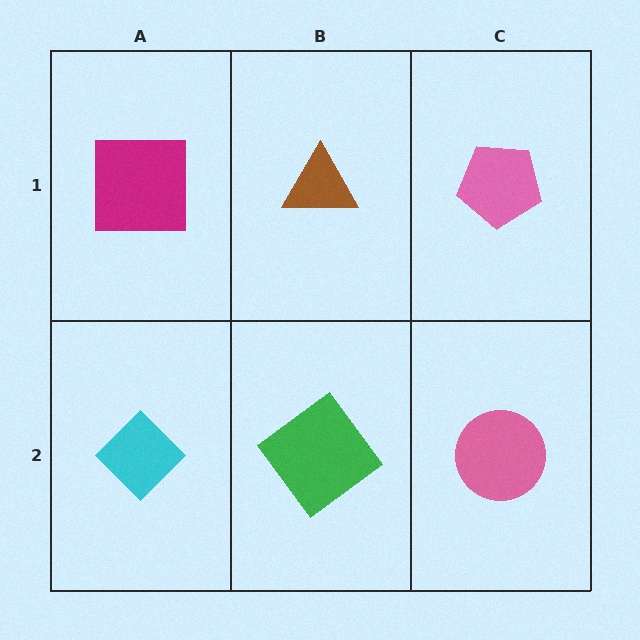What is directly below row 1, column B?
A green diamond.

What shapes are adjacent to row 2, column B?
A brown triangle (row 1, column B), a cyan diamond (row 2, column A), a pink circle (row 2, column C).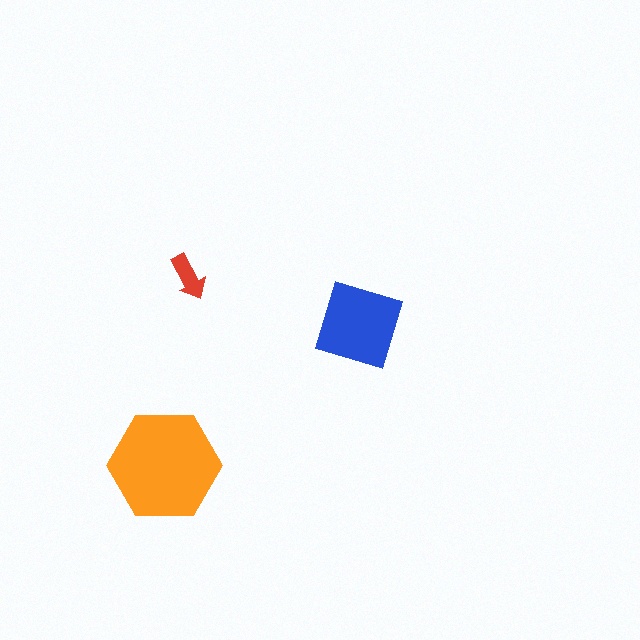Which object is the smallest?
The red arrow.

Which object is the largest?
The orange hexagon.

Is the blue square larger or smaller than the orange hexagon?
Smaller.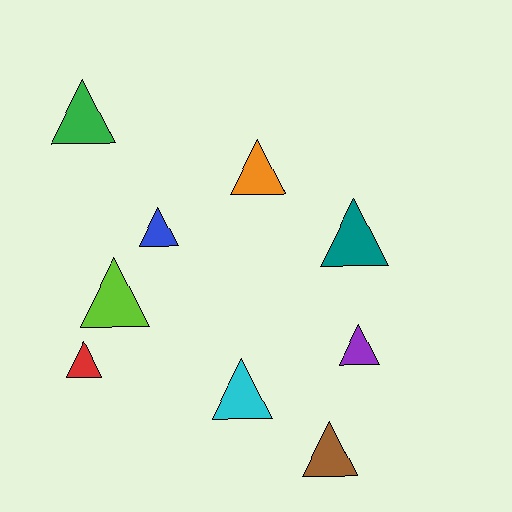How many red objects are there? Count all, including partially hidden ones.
There is 1 red object.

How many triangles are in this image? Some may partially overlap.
There are 9 triangles.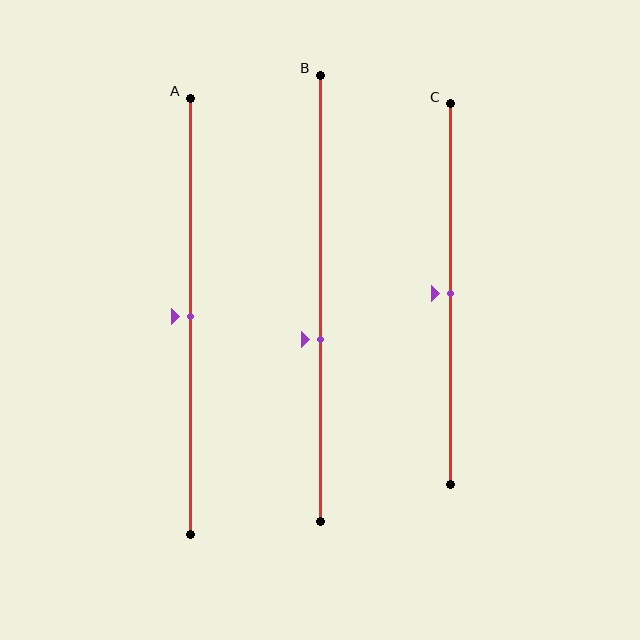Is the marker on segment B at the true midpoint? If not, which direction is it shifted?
No, the marker on segment B is shifted downward by about 9% of the segment length.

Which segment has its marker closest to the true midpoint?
Segment A has its marker closest to the true midpoint.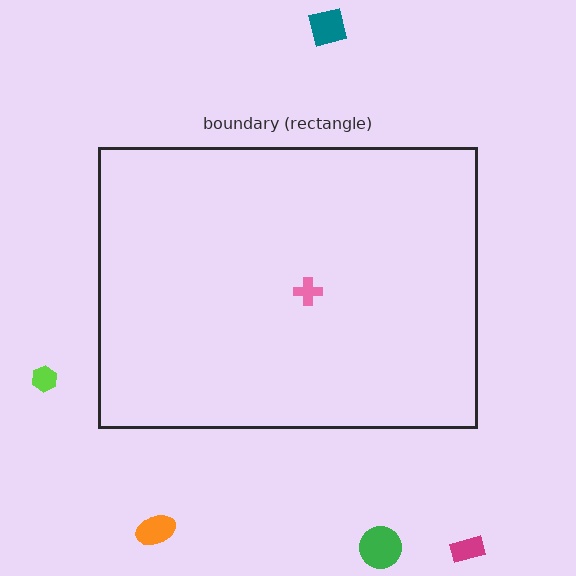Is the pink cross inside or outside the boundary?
Inside.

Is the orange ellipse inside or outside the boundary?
Outside.